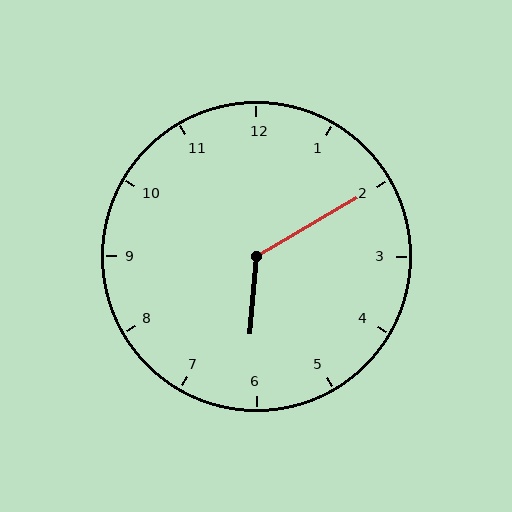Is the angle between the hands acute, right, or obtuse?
It is obtuse.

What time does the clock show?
6:10.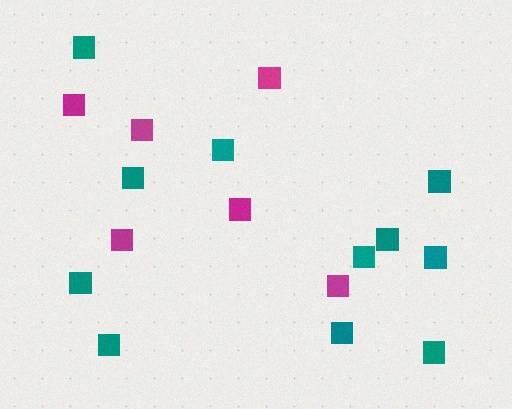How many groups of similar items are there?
There are 2 groups: one group of magenta squares (6) and one group of teal squares (11).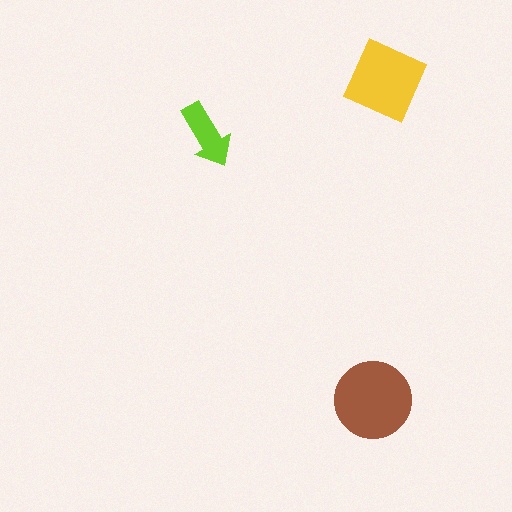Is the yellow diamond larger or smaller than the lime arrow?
Larger.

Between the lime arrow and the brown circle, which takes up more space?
The brown circle.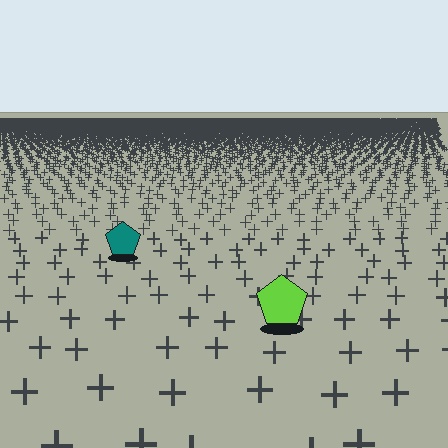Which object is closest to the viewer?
The lime pentagon is closest. The texture marks near it are larger and more spread out.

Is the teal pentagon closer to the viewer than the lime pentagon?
No. The lime pentagon is closer — you can tell from the texture gradient: the ground texture is coarser near it.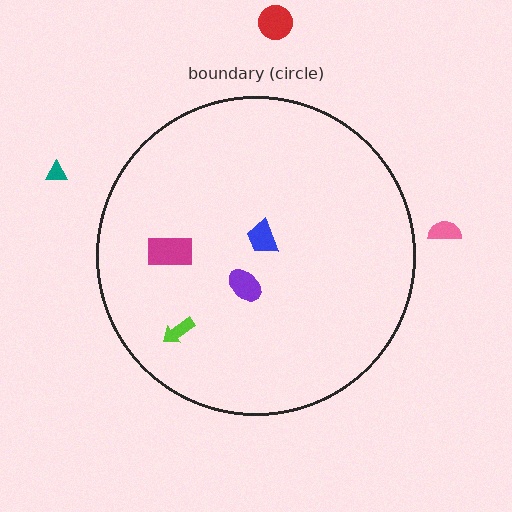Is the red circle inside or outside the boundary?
Outside.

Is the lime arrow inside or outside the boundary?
Inside.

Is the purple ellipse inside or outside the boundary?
Inside.